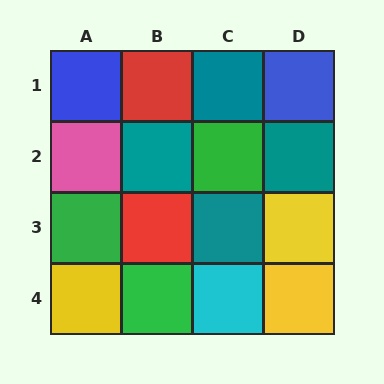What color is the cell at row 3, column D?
Yellow.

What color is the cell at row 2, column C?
Green.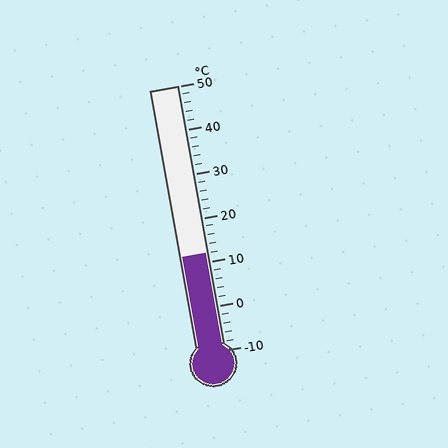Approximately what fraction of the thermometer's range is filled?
The thermometer is filled to approximately 35% of its range.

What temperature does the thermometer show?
The thermometer shows approximately 12°C.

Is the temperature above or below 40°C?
The temperature is below 40°C.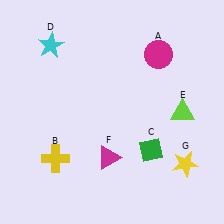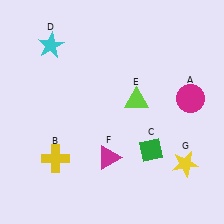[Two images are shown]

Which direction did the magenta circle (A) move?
The magenta circle (A) moved down.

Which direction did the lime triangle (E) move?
The lime triangle (E) moved left.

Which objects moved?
The objects that moved are: the magenta circle (A), the lime triangle (E).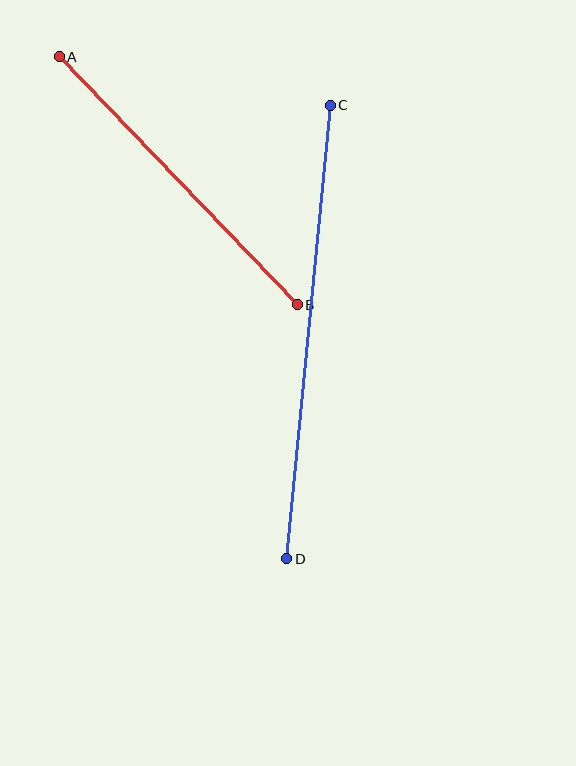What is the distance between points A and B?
The distance is approximately 344 pixels.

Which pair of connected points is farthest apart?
Points C and D are farthest apart.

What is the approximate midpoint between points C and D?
The midpoint is at approximately (308, 332) pixels.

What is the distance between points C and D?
The distance is approximately 456 pixels.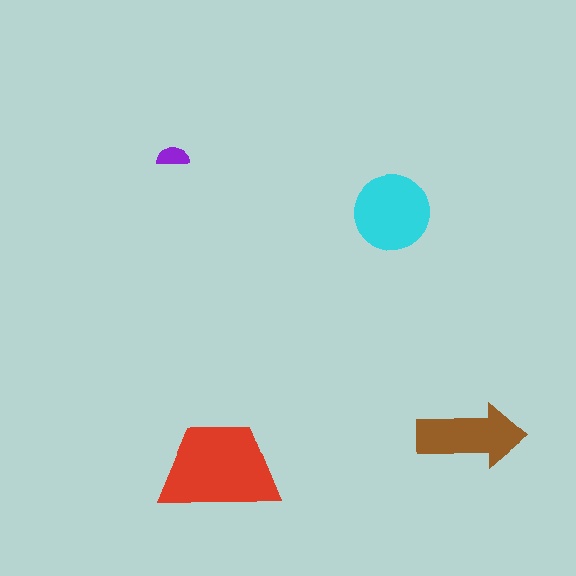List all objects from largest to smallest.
The red trapezoid, the cyan circle, the brown arrow, the purple semicircle.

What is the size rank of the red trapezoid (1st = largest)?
1st.